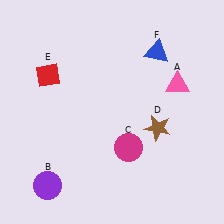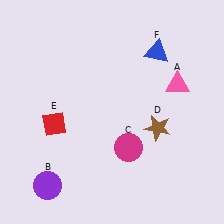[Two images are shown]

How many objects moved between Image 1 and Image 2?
1 object moved between the two images.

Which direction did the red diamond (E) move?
The red diamond (E) moved down.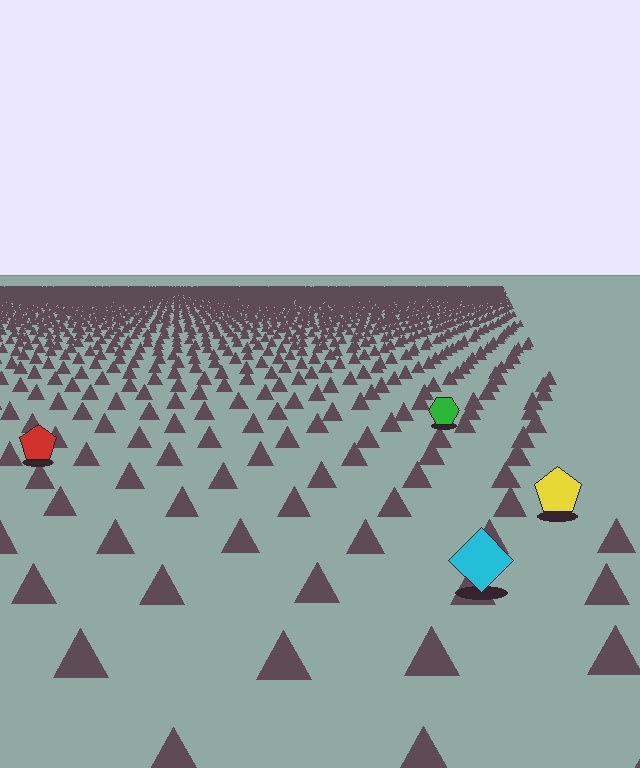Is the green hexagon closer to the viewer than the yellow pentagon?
No. The yellow pentagon is closer — you can tell from the texture gradient: the ground texture is coarser near it.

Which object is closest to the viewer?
The cyan diamond is closest. The texture marks near it are larger and more spread out.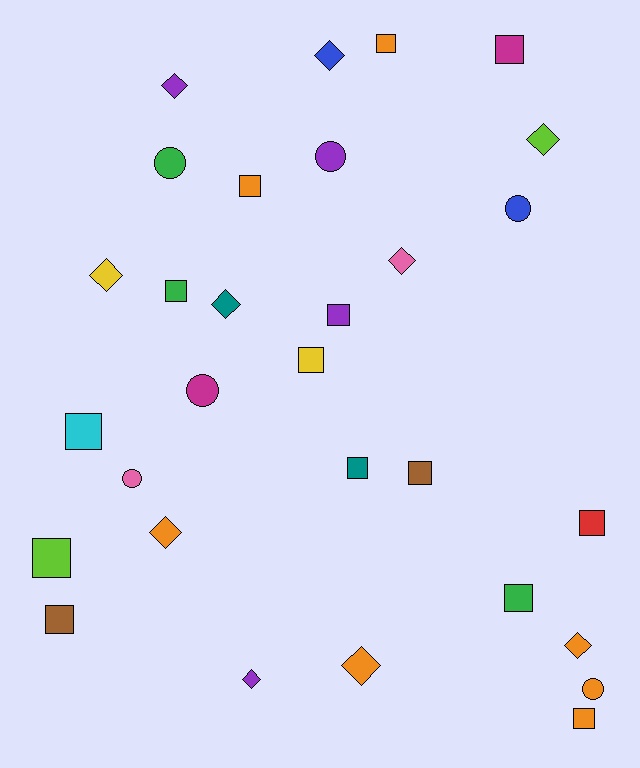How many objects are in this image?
There are 30 objects.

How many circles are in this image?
There are 6 circles.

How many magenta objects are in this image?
There are 2 magenta objects.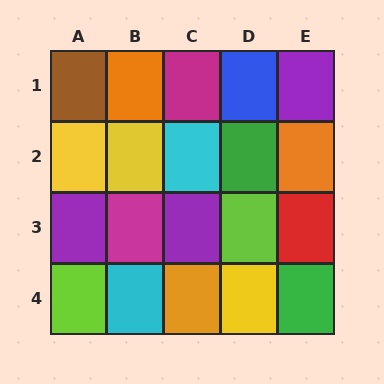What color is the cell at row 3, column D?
Lime.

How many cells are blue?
1 cell is blue.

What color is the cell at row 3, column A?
Purple.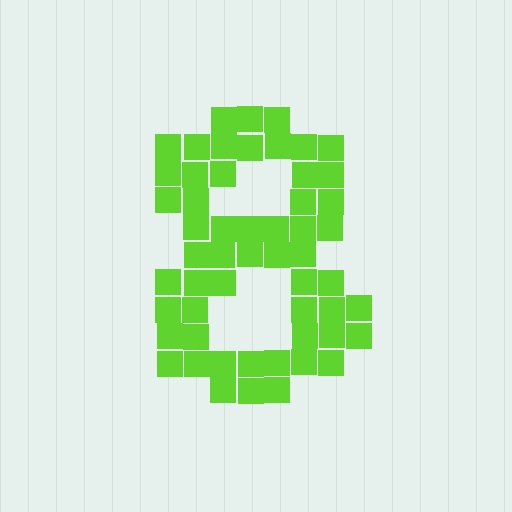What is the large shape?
The large shape is the digit 8.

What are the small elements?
The small elements are squares.